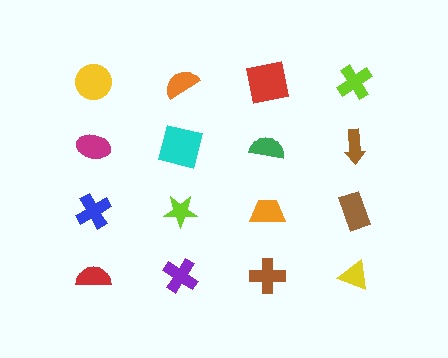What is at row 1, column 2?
An orange semicircle.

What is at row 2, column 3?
A green semicircle.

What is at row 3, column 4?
A brown rectangle.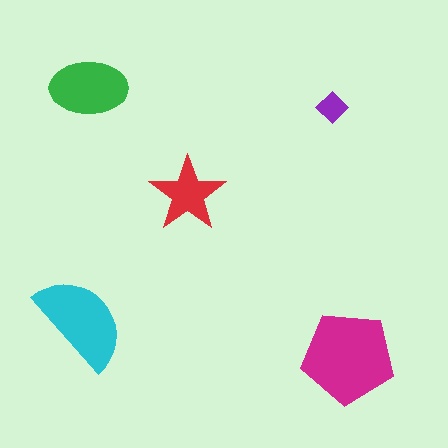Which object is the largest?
The magenta pentagon.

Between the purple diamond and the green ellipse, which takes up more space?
The green ellipse.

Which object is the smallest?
The purple diamond.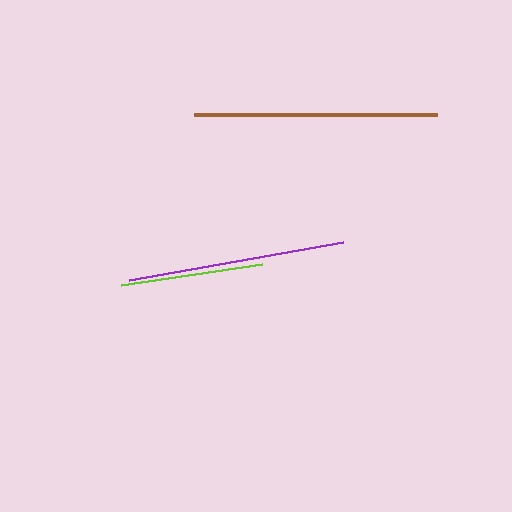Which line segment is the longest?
The brown line is the longest at approximately 243 pixels.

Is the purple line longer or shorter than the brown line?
The brown line is longer than the purple line.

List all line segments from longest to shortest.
From longest to shortest: brown, purple, lime.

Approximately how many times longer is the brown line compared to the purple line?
The brown line is approximately 1.1 times the length of the purple line.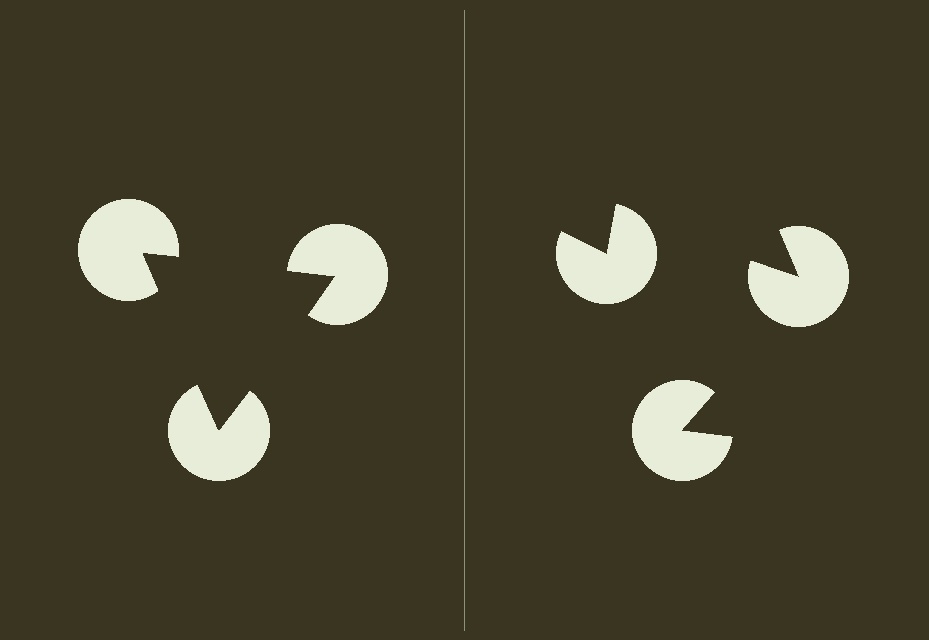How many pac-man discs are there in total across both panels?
6 — 3 on each side.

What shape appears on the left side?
An illusory triangle.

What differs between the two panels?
The pac-man discs are positioned identically on both sides; only the wedge orientations differ. On the left they align to a triangle; on the right they are misaligned.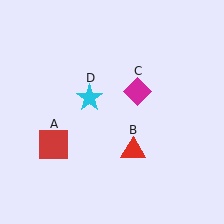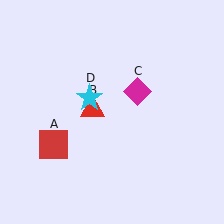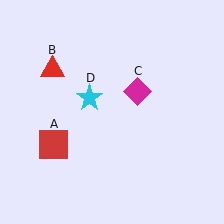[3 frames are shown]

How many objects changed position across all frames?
1 object changed position: red triangle (object B).